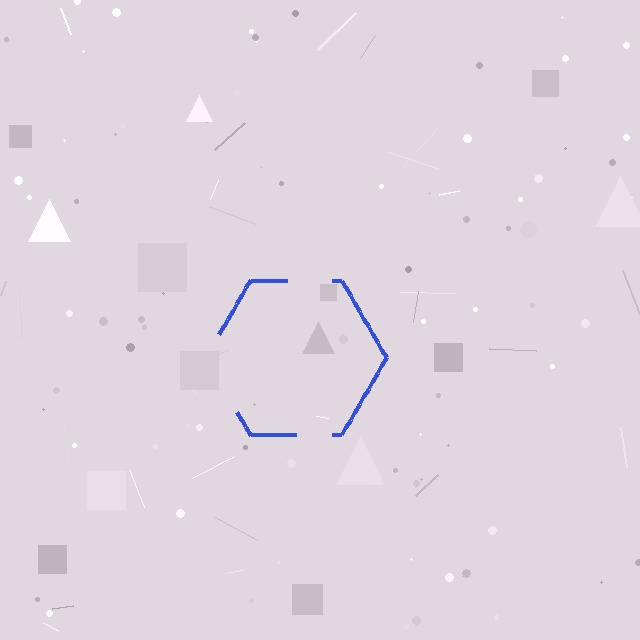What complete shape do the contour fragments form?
The contour fragments form a hexagon.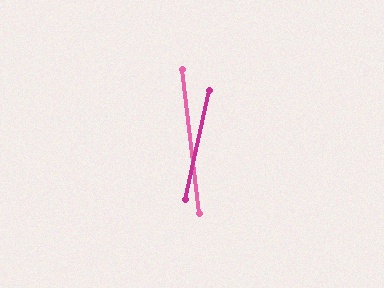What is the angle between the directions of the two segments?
Approximately 19 degrees.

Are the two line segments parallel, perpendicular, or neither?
Neither parallel nor perpendicular — they differ by about 19°.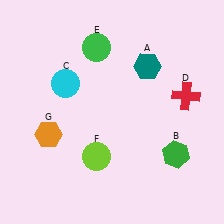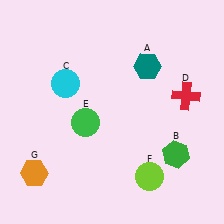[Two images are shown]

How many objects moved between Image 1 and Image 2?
3 objects moved between the two images.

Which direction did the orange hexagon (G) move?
The orange hexagon (G) moved down.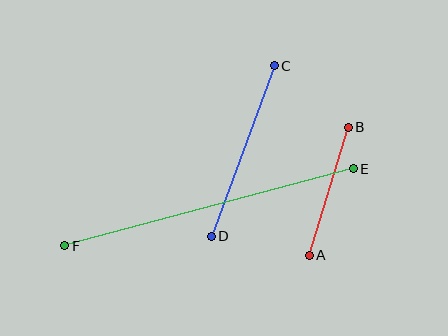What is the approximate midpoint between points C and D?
The midpoint is at approximately (243, 151) pixels.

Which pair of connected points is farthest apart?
Points E and F are farthest apart.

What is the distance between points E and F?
The distance is approximately 299 pixels.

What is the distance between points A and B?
The distance is approximately 134 pixels.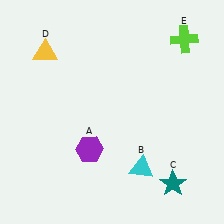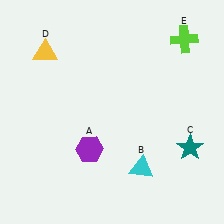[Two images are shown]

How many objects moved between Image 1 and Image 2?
1 object moved between the two images.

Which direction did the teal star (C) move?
The teal star (C) moved up.